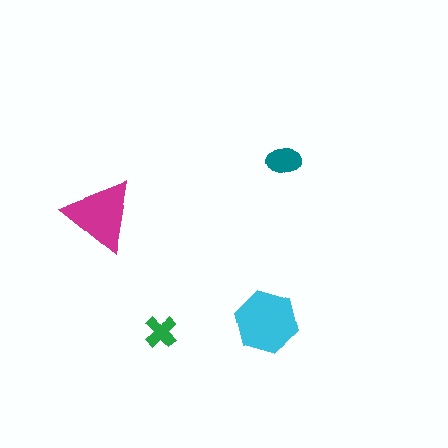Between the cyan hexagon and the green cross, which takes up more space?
The cyan hexagon.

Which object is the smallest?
The green cross.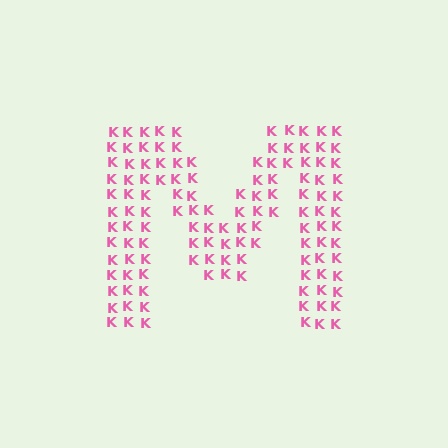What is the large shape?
The large shape is the letter M.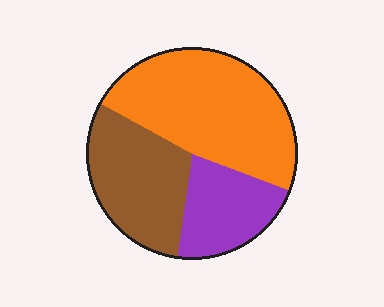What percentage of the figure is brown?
Brown covers 31% of the figure.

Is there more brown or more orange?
Orange.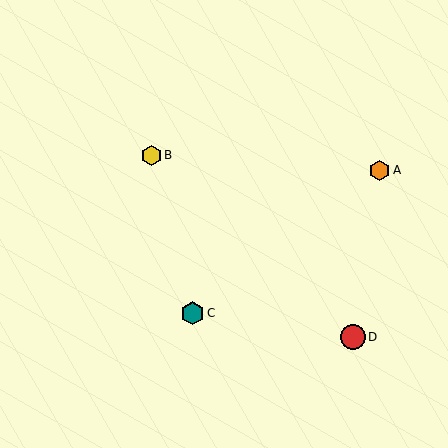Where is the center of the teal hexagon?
The center of the teal hexagon is at (192, 313).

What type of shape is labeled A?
Shape A is an orange hexagon.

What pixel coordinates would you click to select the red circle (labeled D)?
Click at (353, 337) to select the red circle D.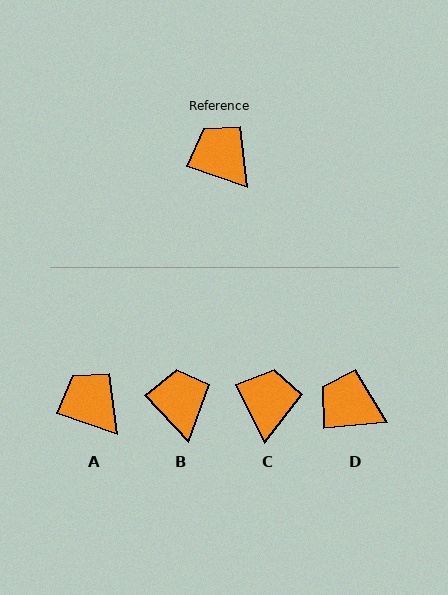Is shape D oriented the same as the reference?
No, it is off by about 24 degrees.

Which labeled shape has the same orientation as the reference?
A.